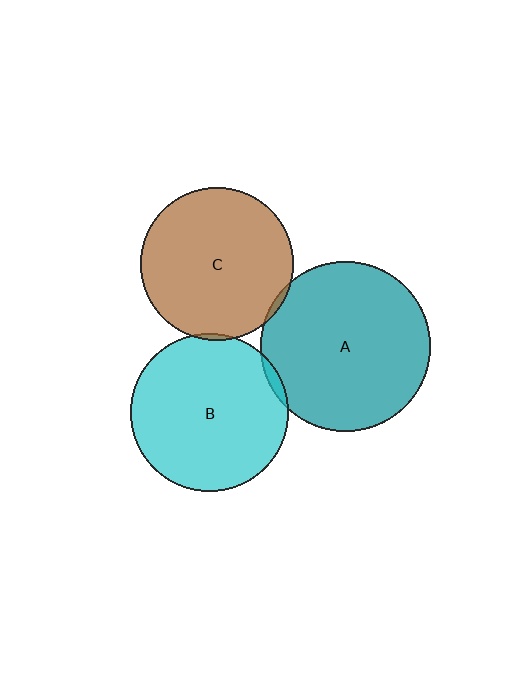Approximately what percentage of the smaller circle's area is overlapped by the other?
Approximately 5%.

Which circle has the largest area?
Circle A (teal).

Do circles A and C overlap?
Yes.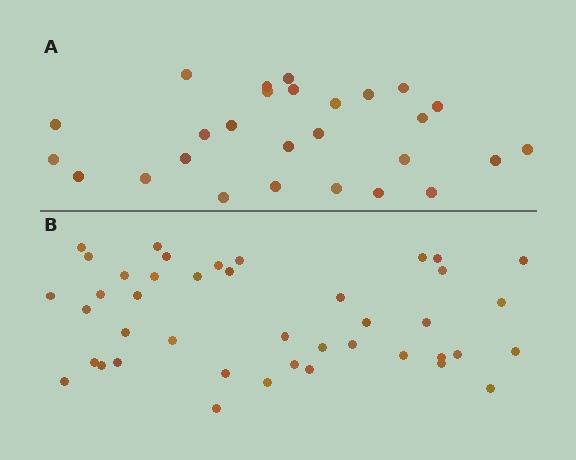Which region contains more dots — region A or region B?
Region B (the bottom region) has more dots.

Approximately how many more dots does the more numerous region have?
Region B has approximately 15 more dots than region A.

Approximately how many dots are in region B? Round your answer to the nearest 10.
About 40 dots. (The exact count is 42, which rounds to 40.)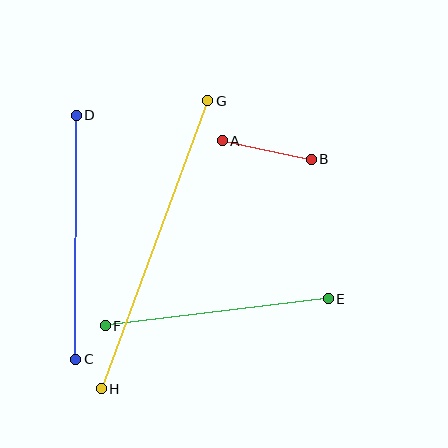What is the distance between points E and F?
The distance is approximately 224 pixels.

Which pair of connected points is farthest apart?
Points G and H are farthest apart.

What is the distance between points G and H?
The distance is approximately 307 pixels.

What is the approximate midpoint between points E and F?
The midpoint is at approximately (217, 312) pixels.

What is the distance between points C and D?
The distance is approximately 244 pixels.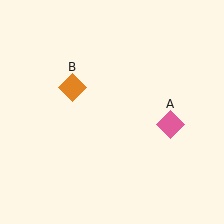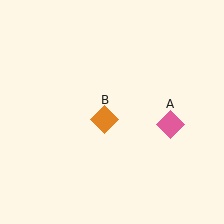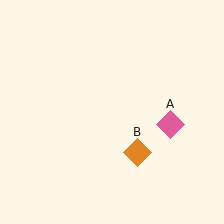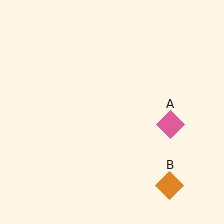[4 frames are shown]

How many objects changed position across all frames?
1 object changed position: orange diamond (object B).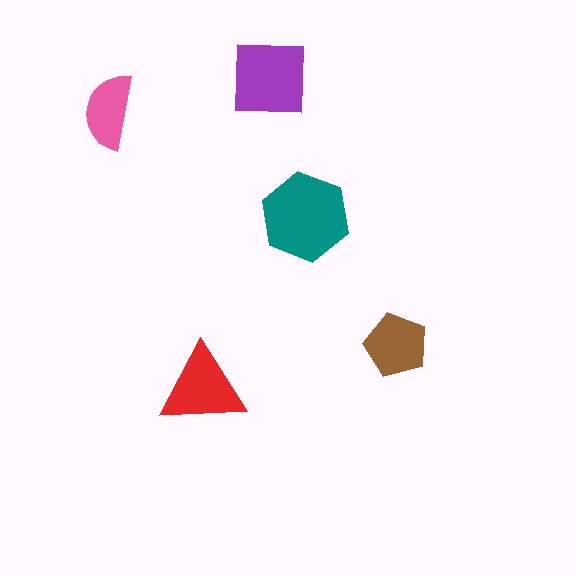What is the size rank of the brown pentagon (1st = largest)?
4th.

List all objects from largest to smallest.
The teal hexagon, the purple square, the red triangle, the brown pentagon, the pink semicircle.